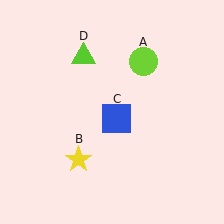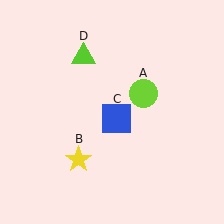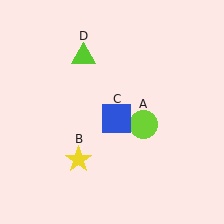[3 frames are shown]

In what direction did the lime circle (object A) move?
The lime circle (object A) moved down.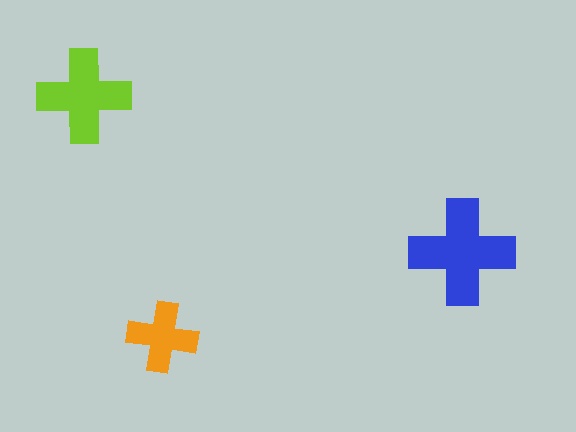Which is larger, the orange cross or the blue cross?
The blue one.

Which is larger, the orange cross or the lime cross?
The lime one.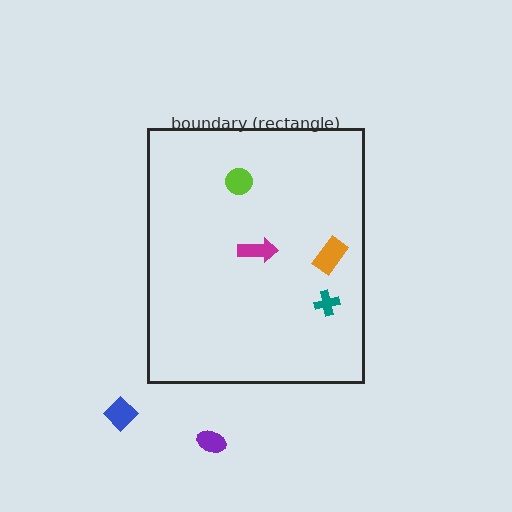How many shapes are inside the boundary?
4 inside, 2 outside.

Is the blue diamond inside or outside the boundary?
Outside.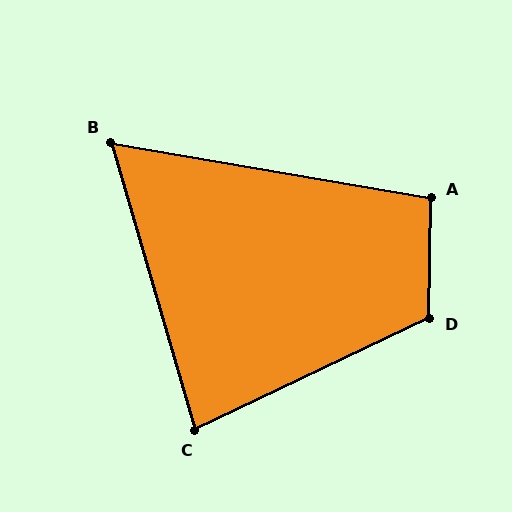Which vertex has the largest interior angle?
D, at approximately 116 degrees.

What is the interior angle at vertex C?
Approximately 81 degrees (acute).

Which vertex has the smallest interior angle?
B, at approximately 64 degrees.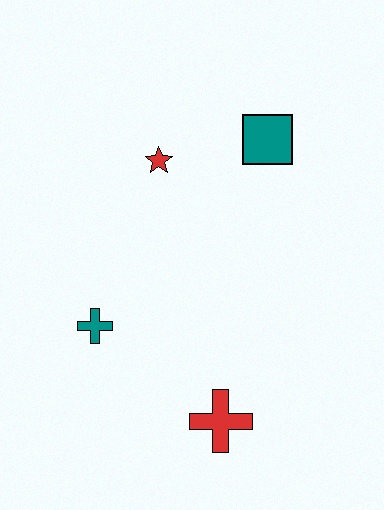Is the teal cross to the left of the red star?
Yes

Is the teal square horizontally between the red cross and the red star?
No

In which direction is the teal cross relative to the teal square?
The teal cross is below the teal square.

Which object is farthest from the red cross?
The teal square is farthest from the red cross.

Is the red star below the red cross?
No